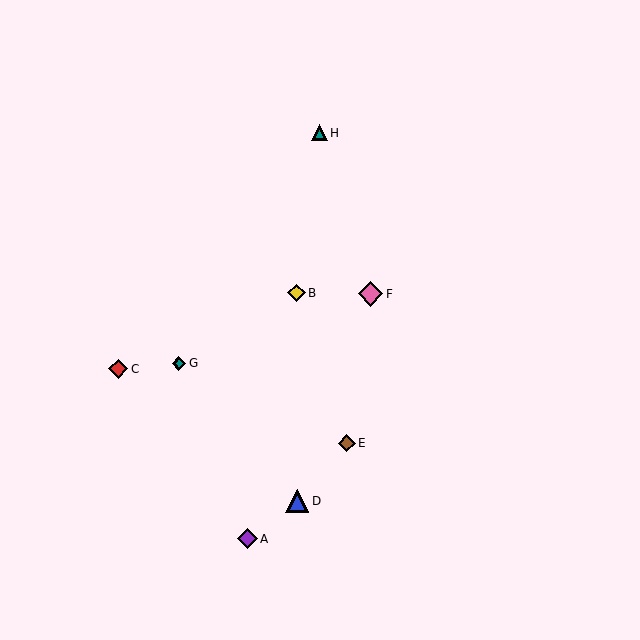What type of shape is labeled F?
Shape F is a pink diamond.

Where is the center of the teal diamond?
The center of the teal diamond is at (179, 363).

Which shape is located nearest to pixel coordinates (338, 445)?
The brown diamond (labeled E) at (347, 443) is nearest to that location.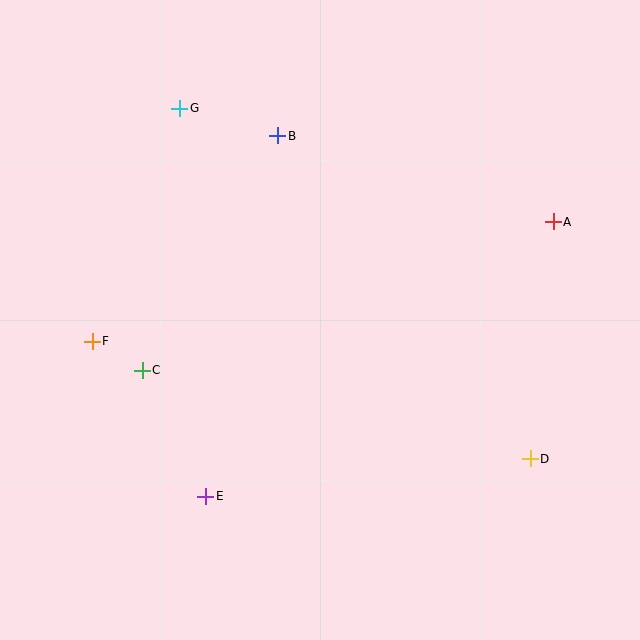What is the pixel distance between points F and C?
The distance between F and C is 58 pixels.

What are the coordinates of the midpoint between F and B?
The midpoint between F and B is at (185, 239).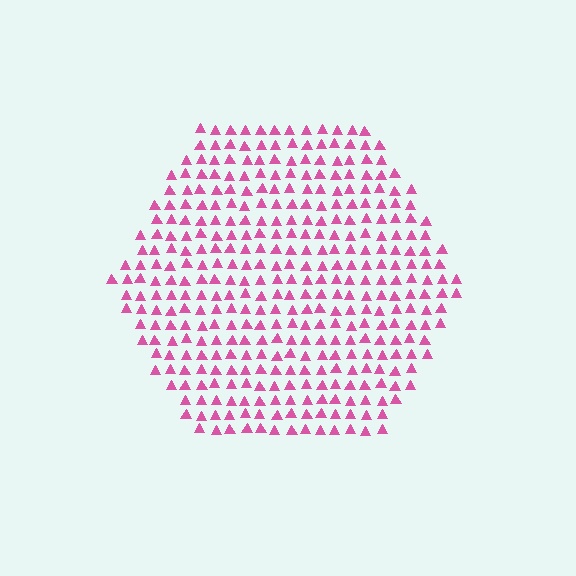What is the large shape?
The large shape is a hexagon.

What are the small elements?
The small elements are triangles.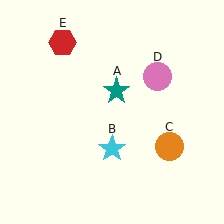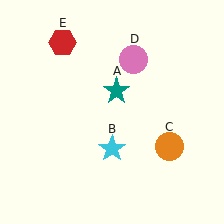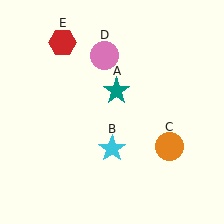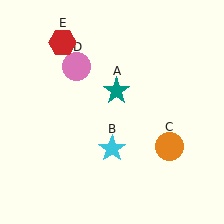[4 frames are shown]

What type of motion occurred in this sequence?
The pink circle (object D) rotated counterclockwise around the center of the scene.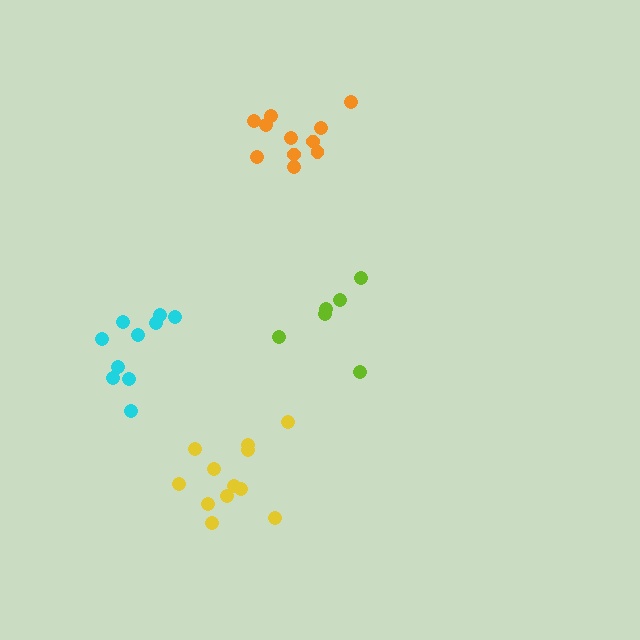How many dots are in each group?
Group 1: 11 dots, Group 2: 10 dots, Group 3: 6 dots, Group 4: 12 dots (39 total).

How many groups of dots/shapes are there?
There are 4 groups.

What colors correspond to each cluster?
The clusters are colored: orange, cyan, lime, yellow.